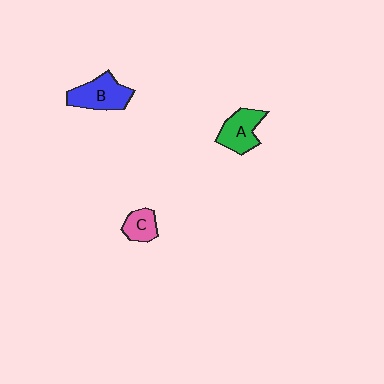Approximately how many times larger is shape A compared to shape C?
Approximately 1.5 times.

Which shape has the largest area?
Shape B (blue).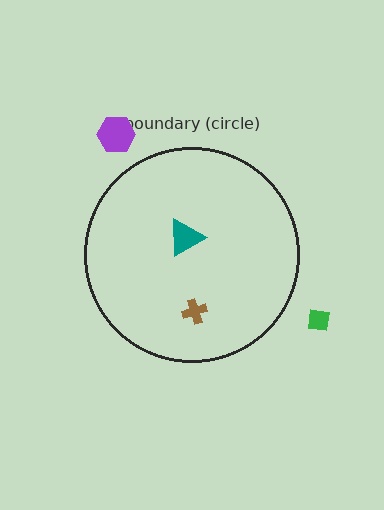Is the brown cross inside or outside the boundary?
Inside.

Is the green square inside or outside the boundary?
Outside.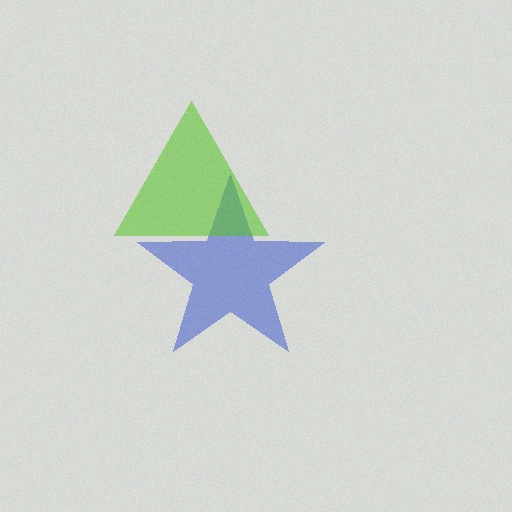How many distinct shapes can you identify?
There are 2 distinct shapes: a blue star, a lime triangle.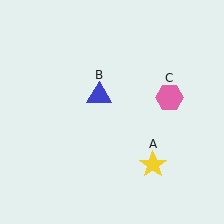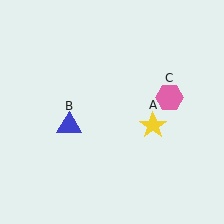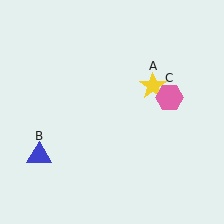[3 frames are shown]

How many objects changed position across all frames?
2 objects changed position: yellow star (object A), blue triangle (object B).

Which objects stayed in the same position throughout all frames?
Pink hexagon (object C) remained stationary.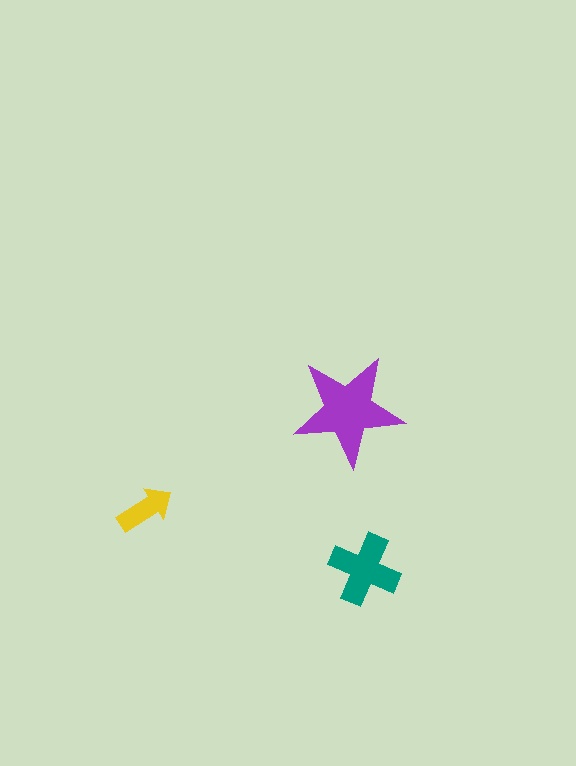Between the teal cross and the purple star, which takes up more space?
The purple star.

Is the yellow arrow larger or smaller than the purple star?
Smaller.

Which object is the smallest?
The yellow arrow.